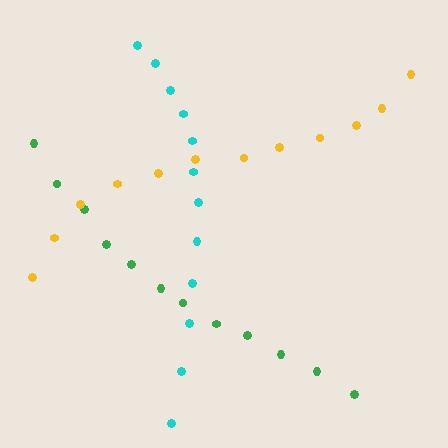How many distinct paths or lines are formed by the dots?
There are 3 distinct paths.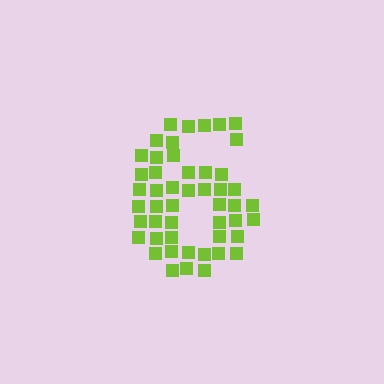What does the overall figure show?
The overall figure shows the digit 6.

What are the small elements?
The small elements are squares.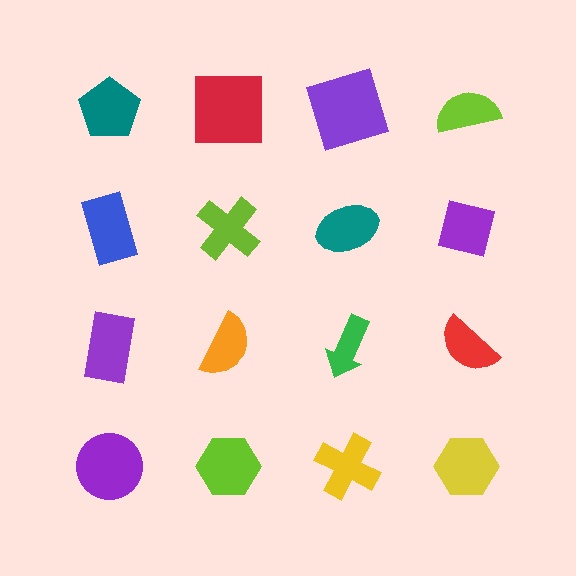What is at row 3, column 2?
An orange semicircle.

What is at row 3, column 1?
A purple rectangle.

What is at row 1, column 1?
A teal pentagon.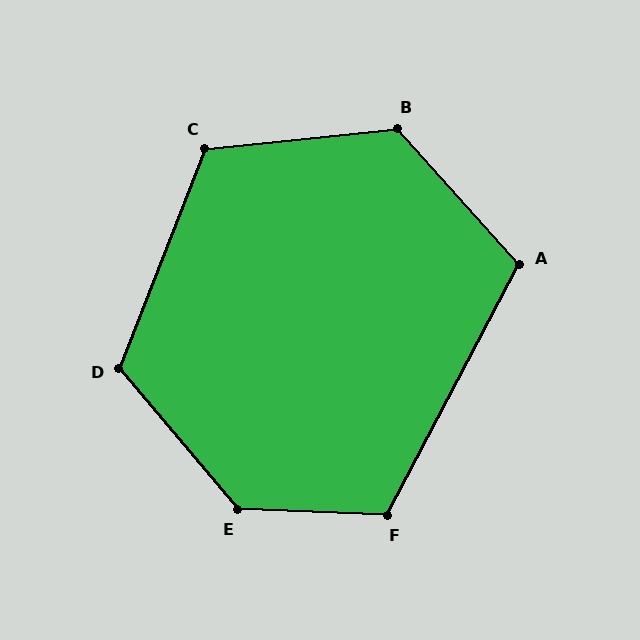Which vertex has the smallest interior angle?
A, at approximately 111 degrees.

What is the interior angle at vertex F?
Approximately 115 degrees (obtuse).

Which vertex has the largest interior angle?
E, at approximately 132 degrees.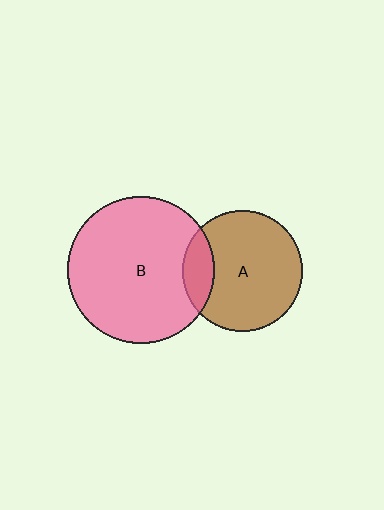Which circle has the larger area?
Circle B (pink).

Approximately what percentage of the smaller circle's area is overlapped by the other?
Approximately 15%.